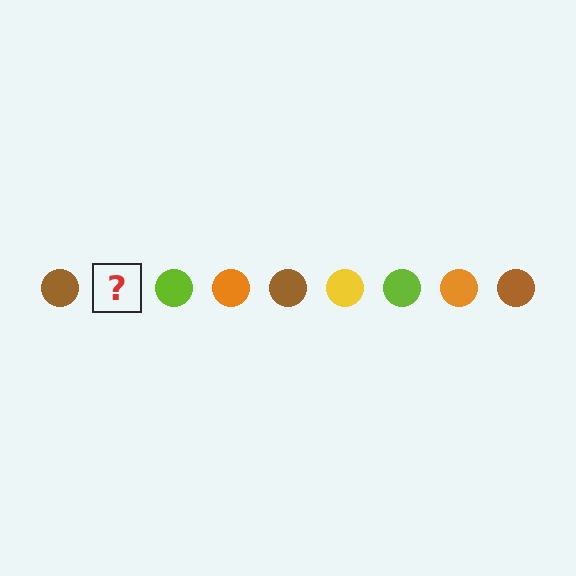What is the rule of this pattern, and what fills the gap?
The rule is that the pattern cycles through brown, yellow, lime, orange circles. The gap should be filled with a yellow circle.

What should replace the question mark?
The question mark should be replaced with a yellow circle.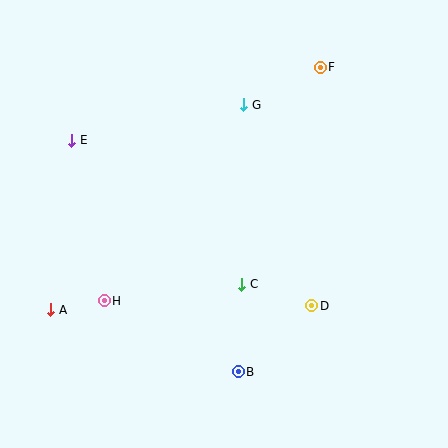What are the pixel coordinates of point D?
Point D is at (312, 306).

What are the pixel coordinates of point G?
Point G is at (244, 105).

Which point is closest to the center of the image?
Point C at (242, 284) is closest to the center.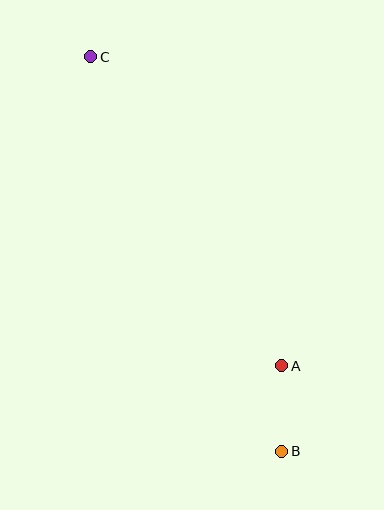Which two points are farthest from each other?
Points B and C are farthest from each other.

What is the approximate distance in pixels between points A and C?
The distance between A and C is approximately 363 pixels.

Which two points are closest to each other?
Points A and B are closest to each other.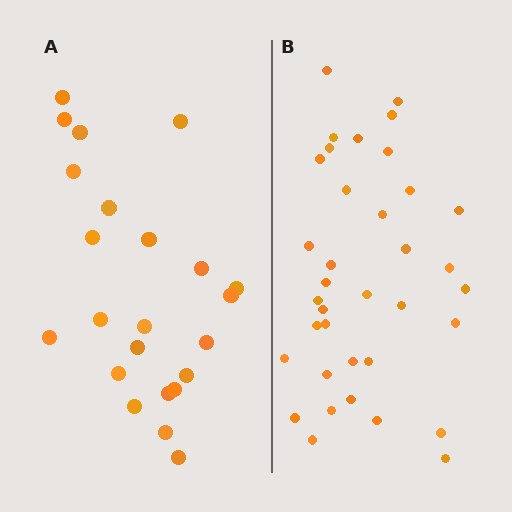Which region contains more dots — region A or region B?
Region B (the right region) has more dots.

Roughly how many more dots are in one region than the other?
Region B has approximately 15 more dots than region A.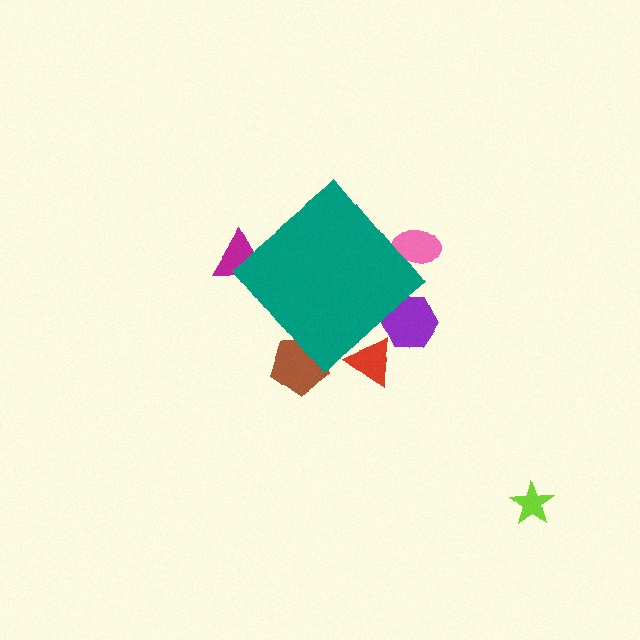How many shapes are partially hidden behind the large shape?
5 shapes are partially hidden.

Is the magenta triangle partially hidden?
Yes, the magenta triangle is partially hidden behind the teal diamond.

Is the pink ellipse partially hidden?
Yes, the pink ellipse is partially hidden behind the teal diamond.